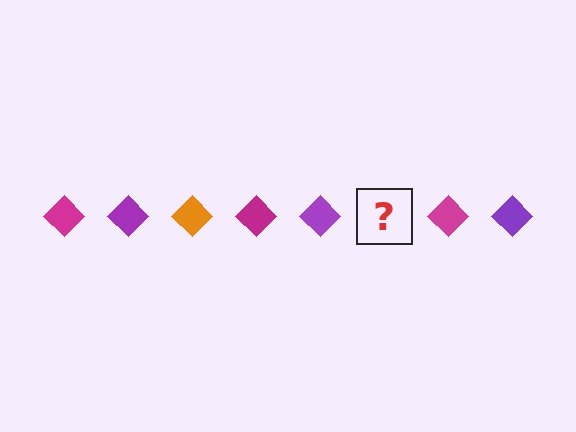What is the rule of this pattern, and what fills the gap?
The rule is that the pattern cycles through magenta, purple, orange diamonds. The gap should be filled with an orange diamond.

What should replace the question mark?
The question mark should be replaced with an orange diamond.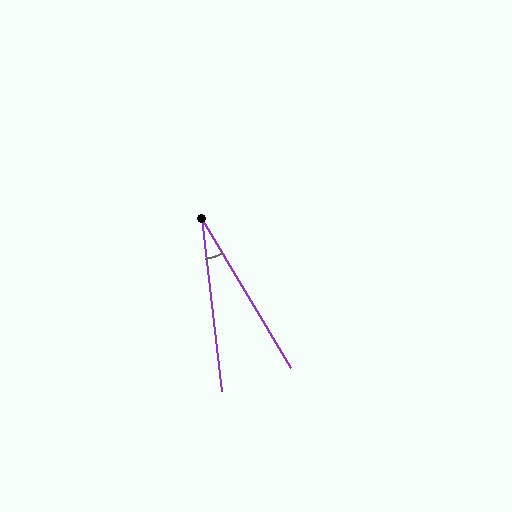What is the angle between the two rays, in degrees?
Approximately 24 degrees.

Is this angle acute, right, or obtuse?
It is acute.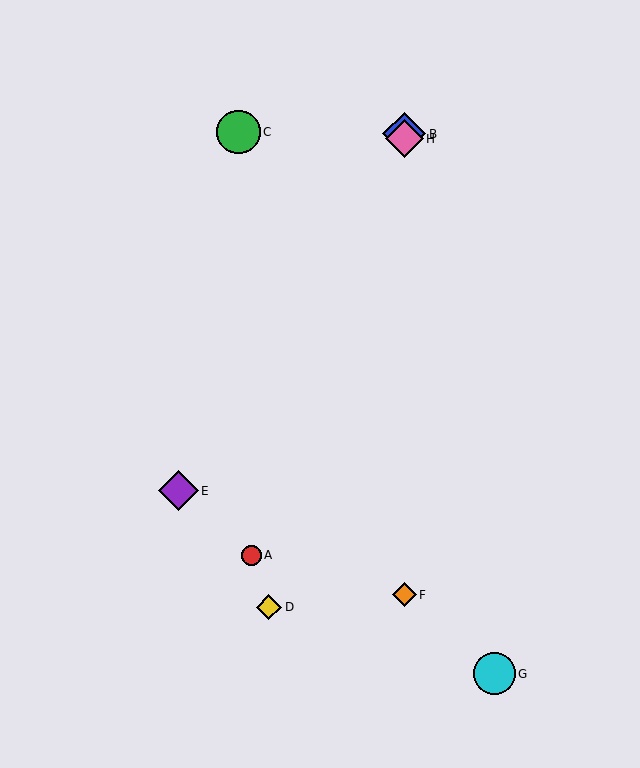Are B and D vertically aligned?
No, B is at x≈404 and D is at x≈269.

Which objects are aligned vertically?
Objects B, F, H are aligned vertically.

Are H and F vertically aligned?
Yes, both are at x≈404.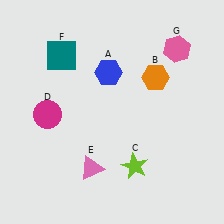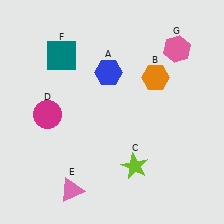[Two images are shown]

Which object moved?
The pink triangle (E) moved down.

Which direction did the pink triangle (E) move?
The pink triangle (E) moved down.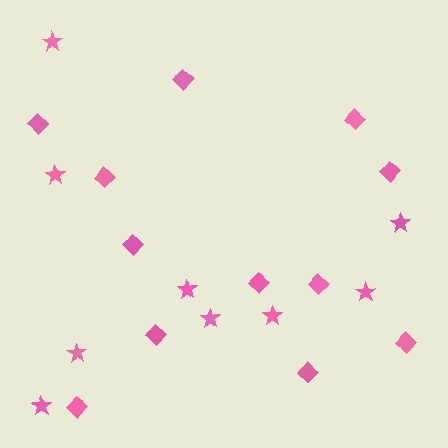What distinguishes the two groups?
There are 2 groups: one group of diamonds (12) and one group of stars (9).